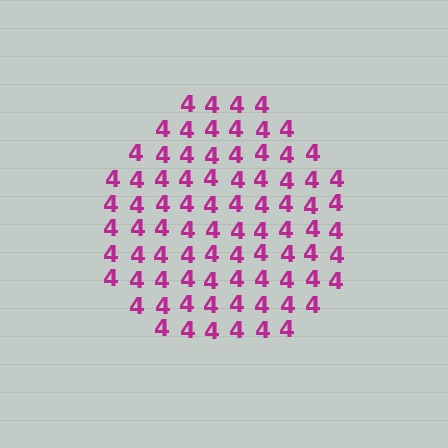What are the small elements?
The small elements are digit 4's.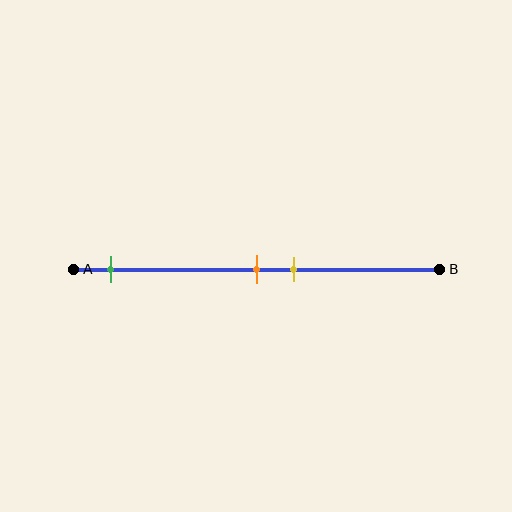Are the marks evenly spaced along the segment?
No, the marks are not evenly spaced.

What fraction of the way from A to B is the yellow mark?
The yellow mark is approximately 60% (0.6) of the way from A to B.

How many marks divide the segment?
There are 3 marks dividing the segment.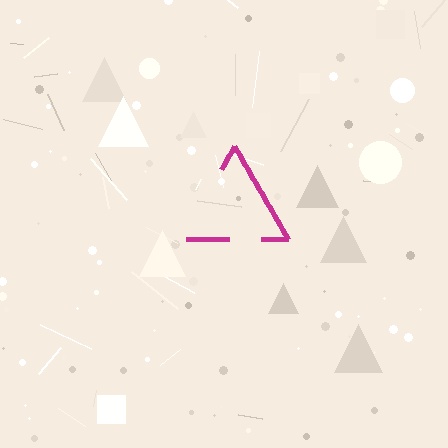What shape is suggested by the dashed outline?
The dashed outline suggests a triangle.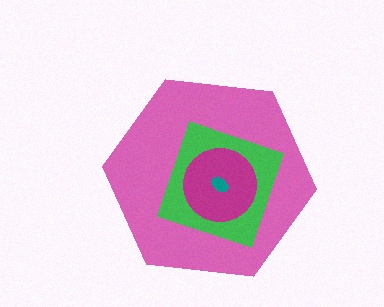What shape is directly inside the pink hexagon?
The green diamond.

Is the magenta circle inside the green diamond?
Yes.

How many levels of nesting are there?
4.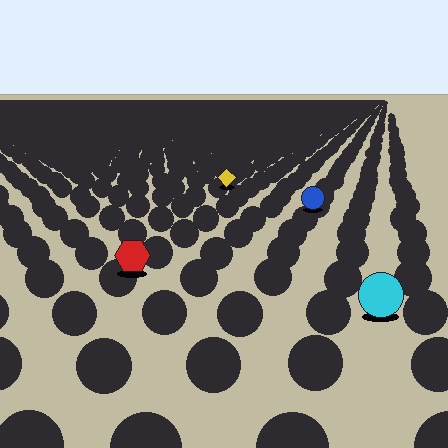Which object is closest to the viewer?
The cyan circle is closest. The texture marks near it are larger and more spread out.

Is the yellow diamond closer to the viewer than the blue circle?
No. The blue circle is closer — you can tell from the texture gradient: the ground texture is coarser near it.